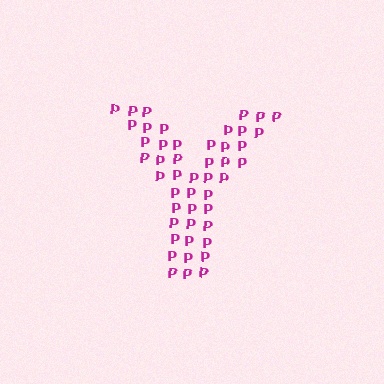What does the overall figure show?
The overall figure shows the letter Y.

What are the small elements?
The small elements are letter P's.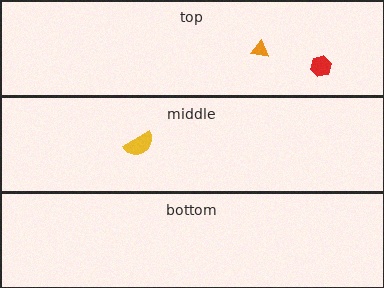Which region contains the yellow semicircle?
The middle region.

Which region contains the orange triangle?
The top region.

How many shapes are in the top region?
2.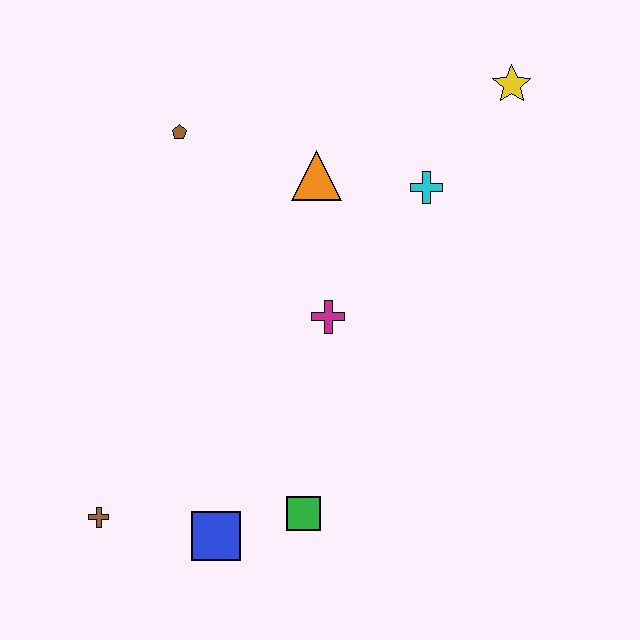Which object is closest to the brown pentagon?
The orange triangle is closest to the brown pentagon.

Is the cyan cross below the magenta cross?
No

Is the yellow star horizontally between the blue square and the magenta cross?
No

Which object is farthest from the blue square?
The yellow star is farthest from the blue square.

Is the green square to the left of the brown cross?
No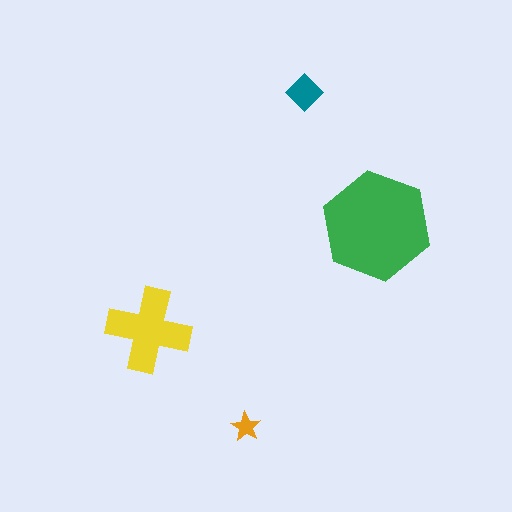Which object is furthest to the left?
The yellow cross is leftmost.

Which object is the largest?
The green hexagon.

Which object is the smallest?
The orange star.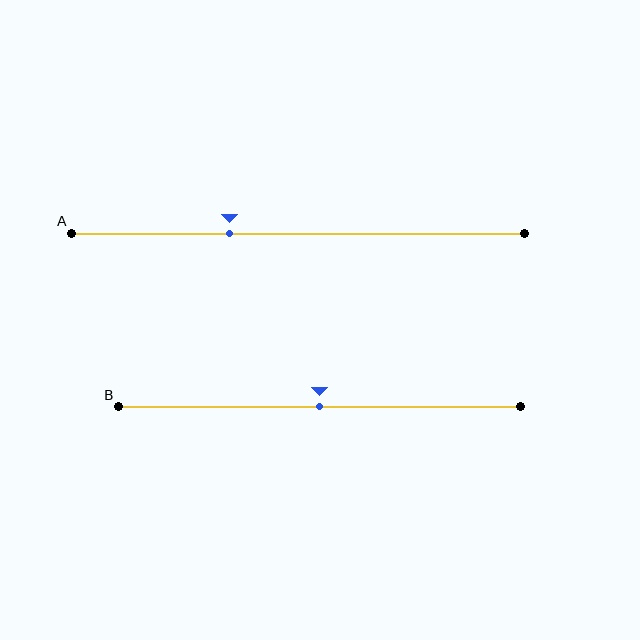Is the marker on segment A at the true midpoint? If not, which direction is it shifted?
No, the marker on segment A is shifted to the left by about 15% of the segment length.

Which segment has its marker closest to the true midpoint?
Segment B has its marker closest to the true midpoint.